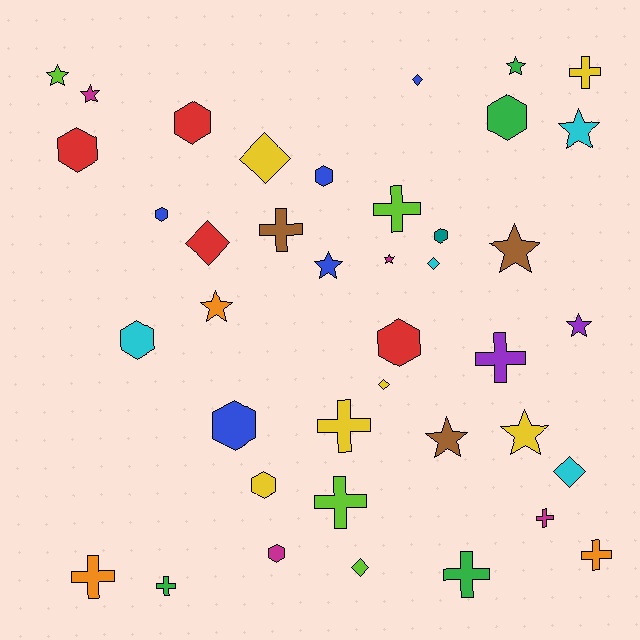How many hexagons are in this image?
There are 11 hexagons.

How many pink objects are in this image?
There are no pink objects.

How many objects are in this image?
There are 40 objects.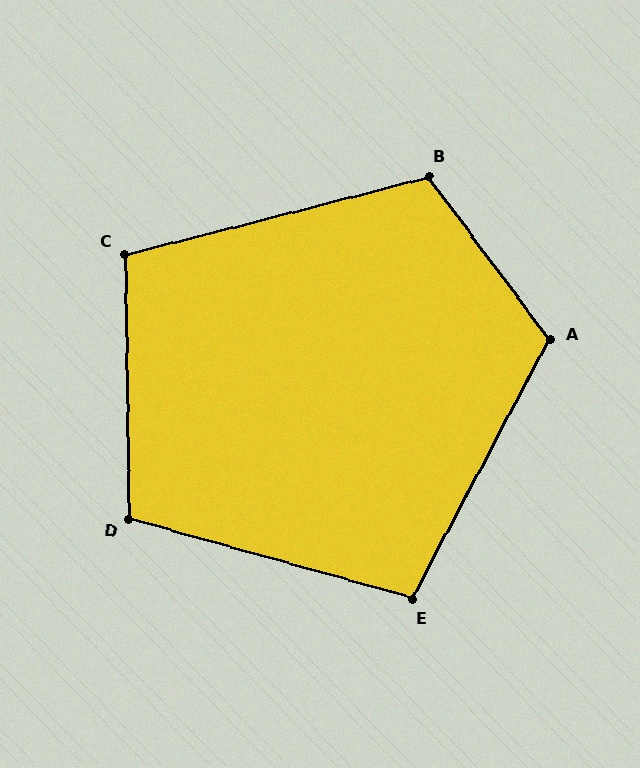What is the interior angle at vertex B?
Approximately 112 degrees (obtuse).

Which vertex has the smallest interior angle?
E, at approximately 102 degrees.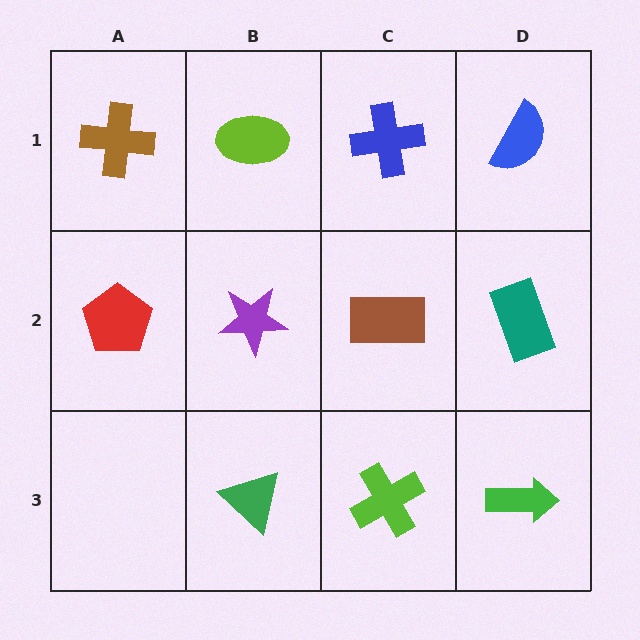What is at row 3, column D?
A green arrow.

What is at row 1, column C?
A blue cross.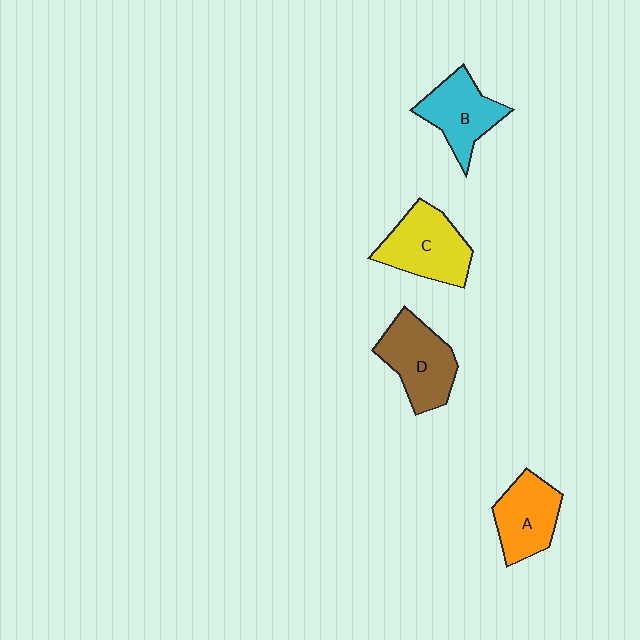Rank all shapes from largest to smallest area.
From largest to smallest: C (yellow), D (brown), B (cyan), A (orange).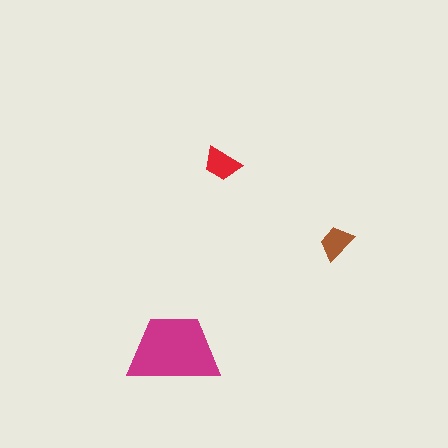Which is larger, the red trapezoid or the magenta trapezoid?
The magenta one.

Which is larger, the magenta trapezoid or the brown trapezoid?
The magenta one.